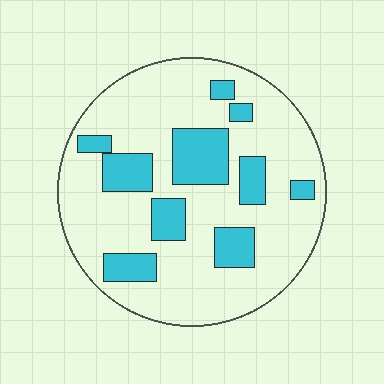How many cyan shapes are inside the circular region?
10.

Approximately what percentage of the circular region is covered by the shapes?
Approximately 25%.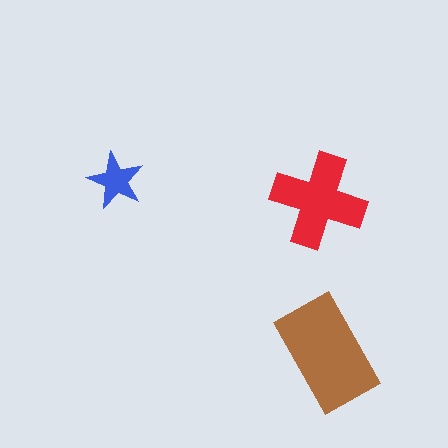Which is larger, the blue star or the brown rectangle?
The brown rectangle.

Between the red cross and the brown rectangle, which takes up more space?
The brown rectangle.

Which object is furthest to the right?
The brown rectangle is rightmost.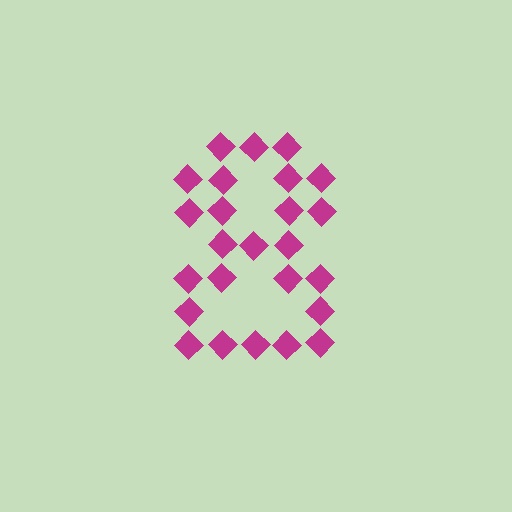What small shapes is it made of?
It is made of small diamonds.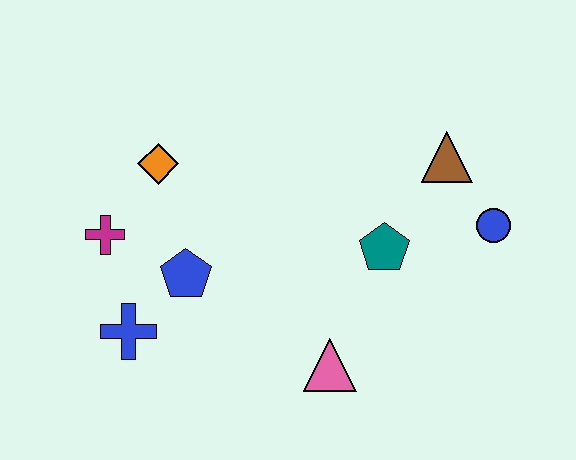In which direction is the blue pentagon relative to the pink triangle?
The blue pentagon is to the left of the pink triangle.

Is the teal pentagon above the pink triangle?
Yes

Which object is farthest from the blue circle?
The magenta cross is farthest from the blue circle.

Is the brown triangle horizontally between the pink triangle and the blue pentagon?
No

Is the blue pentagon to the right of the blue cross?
Yes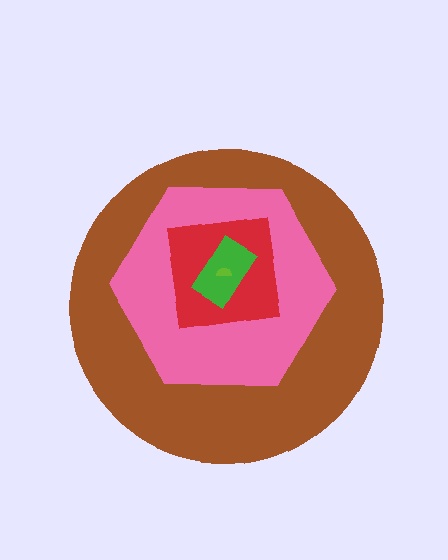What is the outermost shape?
The brown circle.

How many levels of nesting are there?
5.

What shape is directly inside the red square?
The green rectangle.